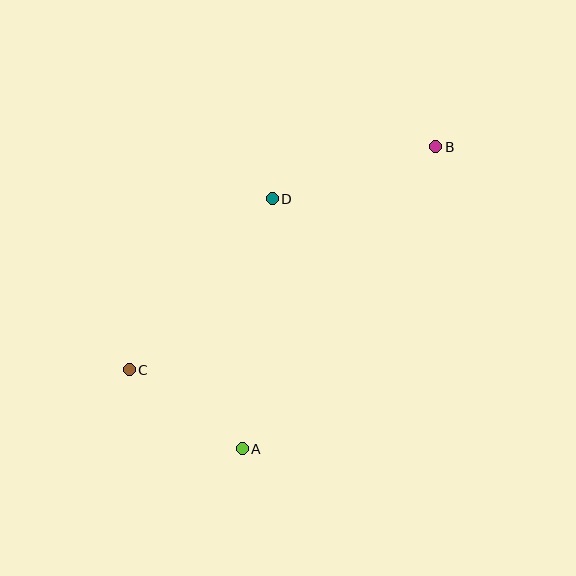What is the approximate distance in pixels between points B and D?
The distance between B and D is approximately 172 pixels.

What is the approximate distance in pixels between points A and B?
The distance between A and B is approximately 359 pixels.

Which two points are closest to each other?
Points A and C are closest to each other.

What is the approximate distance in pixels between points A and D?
The distance between A and D is approximately 252 pixels.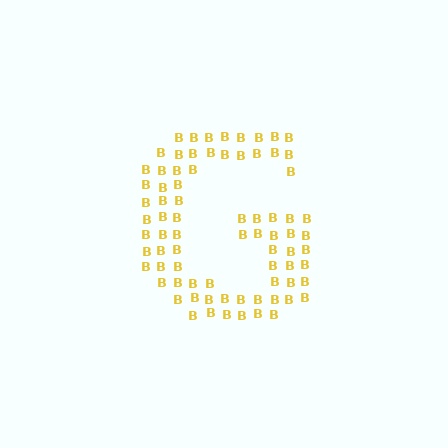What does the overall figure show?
The overall figure shows the letter G.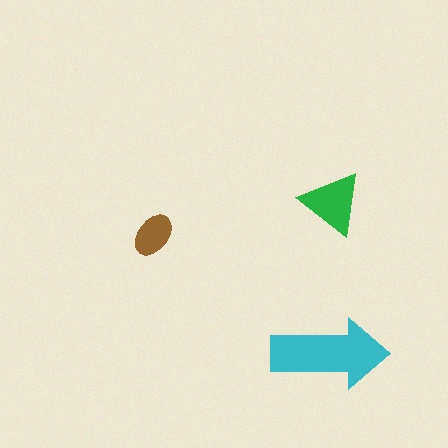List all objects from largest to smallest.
The cyan arrow, the green triangle, the brown ellipse.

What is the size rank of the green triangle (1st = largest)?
2nd.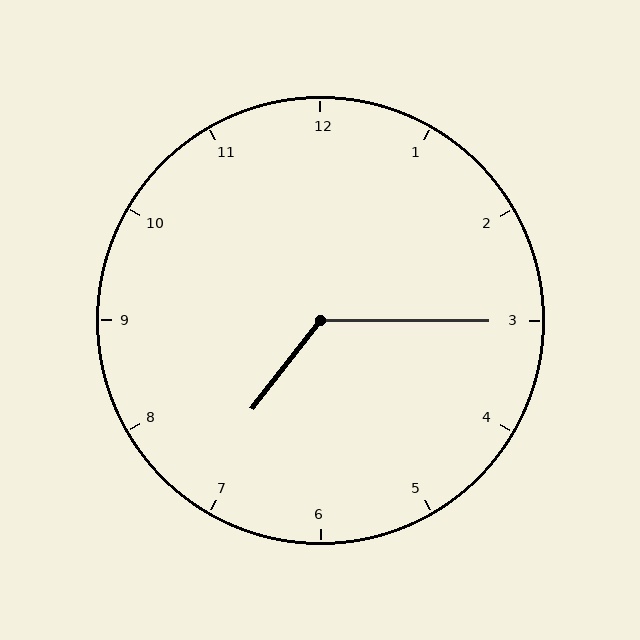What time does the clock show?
7:15.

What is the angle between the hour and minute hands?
Approximately 128 degrees.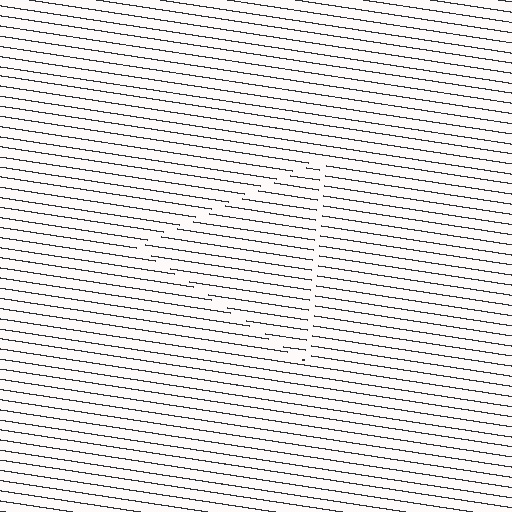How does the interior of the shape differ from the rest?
The interior of the shape contains the same grating, shifted by half a period — the contour is defined by the phase discontinuity where line-ends from the inner and outer gratings abut.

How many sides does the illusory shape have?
3 sides — the line-ends trace a triangle.